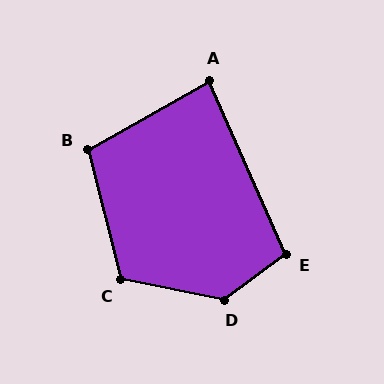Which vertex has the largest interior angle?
D, at approximately 132 degrees.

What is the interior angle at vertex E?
Approximately 103 degrees (obtuse).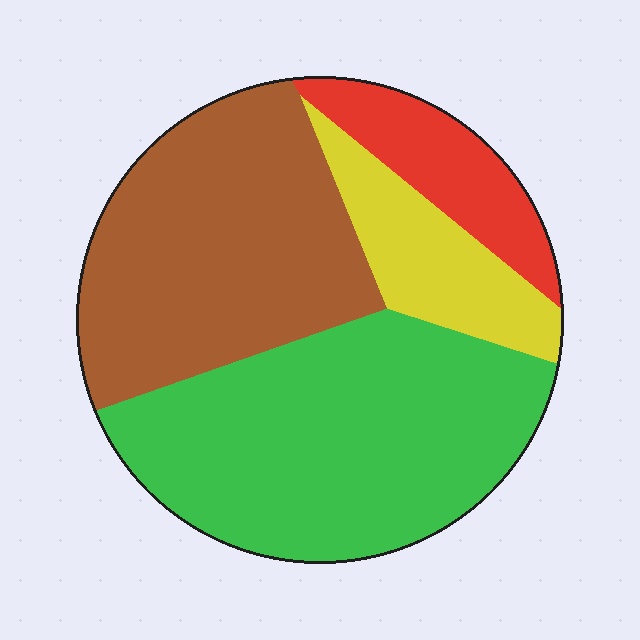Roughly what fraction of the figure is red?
Red covers around 10% of the figure.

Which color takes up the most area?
Green, at roughly 40%.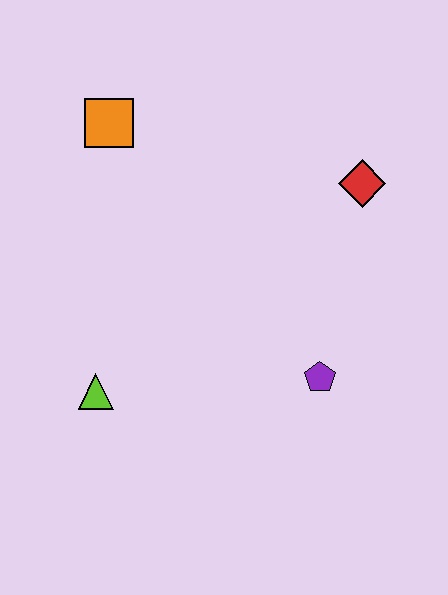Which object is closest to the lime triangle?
The purple pentagon is closest to the lime triangle.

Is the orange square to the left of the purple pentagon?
Yes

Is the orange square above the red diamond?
Yes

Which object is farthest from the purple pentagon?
The orange square is farthest from the purple pentagon.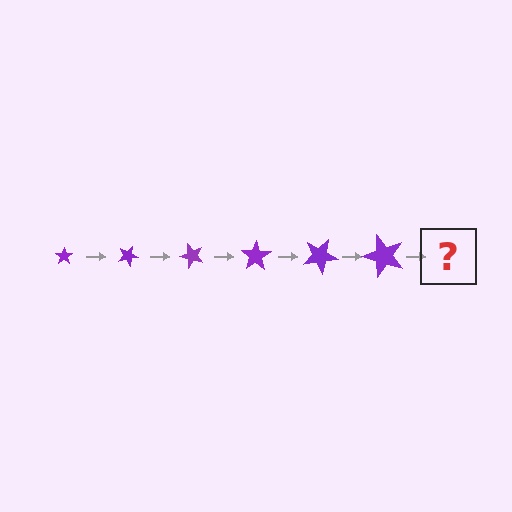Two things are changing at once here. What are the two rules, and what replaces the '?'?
The two rules are that the star grows larger each step and it rotates 25 degrees each step. The '?' should be a star, larger than the previous one and rotated 150 degrees from the start.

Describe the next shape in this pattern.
It should be a star, larger than the previous one and rotated 150 degrees from the start.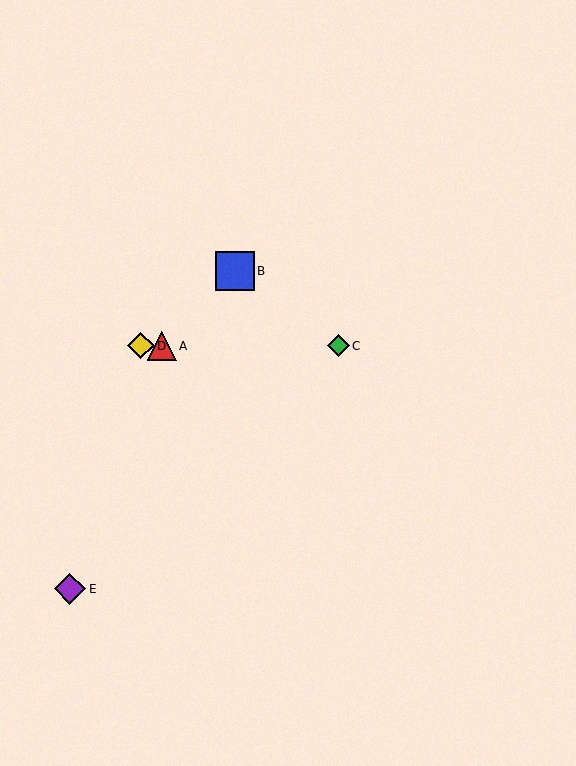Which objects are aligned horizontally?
Objects A, C, D are aligned horizontally.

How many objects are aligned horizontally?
3 objects (A, C, D) are aligned horizontally.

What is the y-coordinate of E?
Object E is at y≈589.